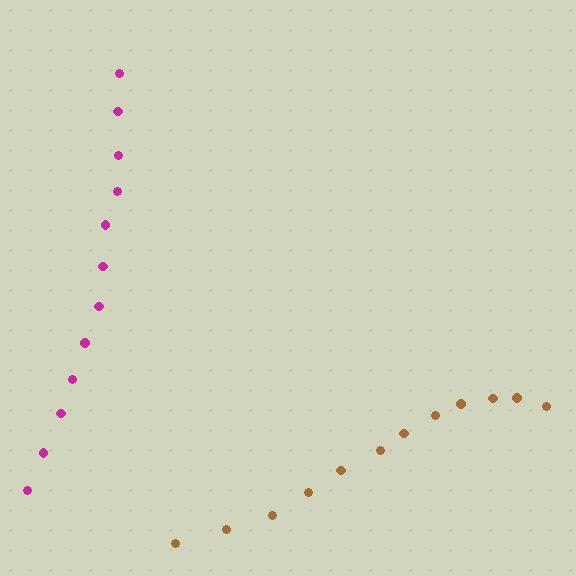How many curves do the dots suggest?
There are 2 distinct paths.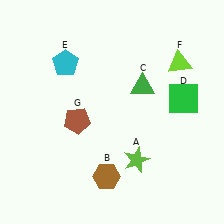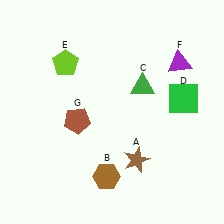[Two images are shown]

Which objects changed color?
A changed from lime to brown. E changed from cyan to lime. F changed from lime to purple.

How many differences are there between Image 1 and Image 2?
There are 3 differences between the two images.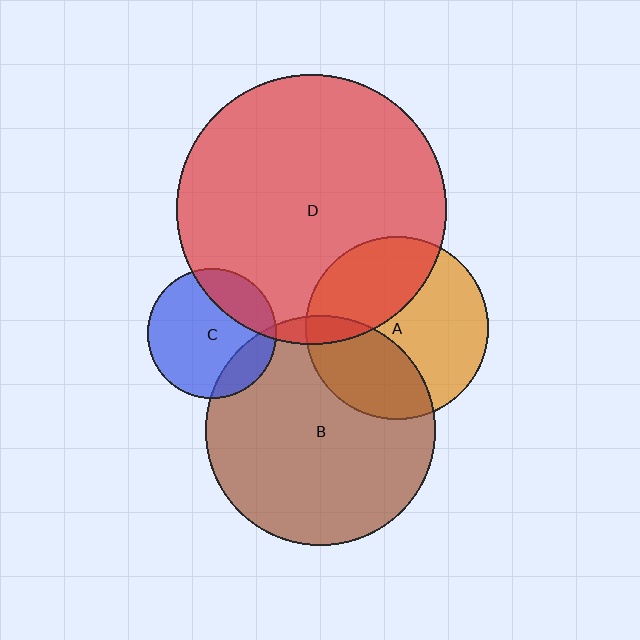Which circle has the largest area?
Circle D (red).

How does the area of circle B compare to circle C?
Approximately 3.2 times.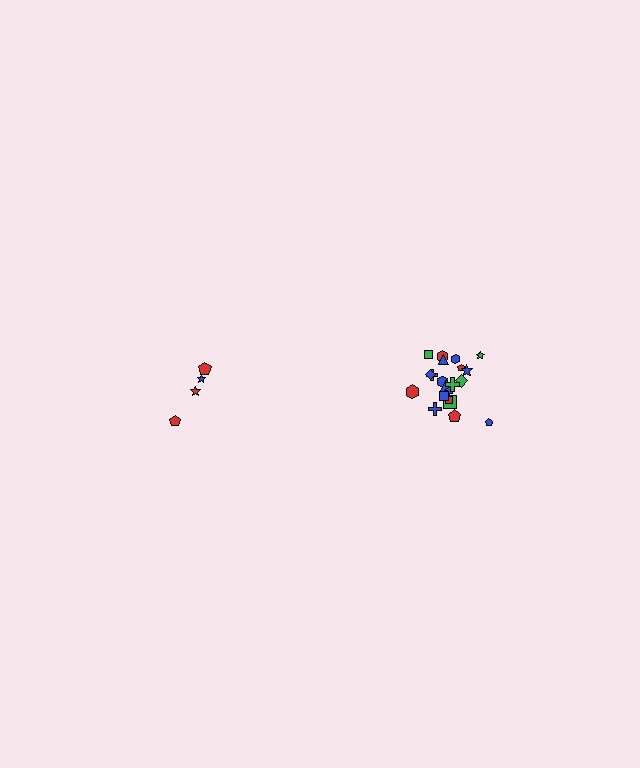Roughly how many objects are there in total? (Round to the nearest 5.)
Roughly 25 objects in total.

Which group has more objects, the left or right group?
The right group.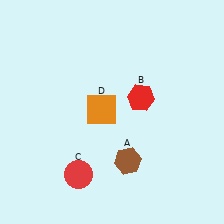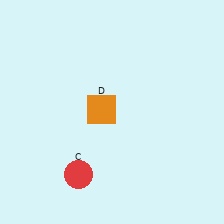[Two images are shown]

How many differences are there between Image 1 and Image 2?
There are 2 differences between the two images.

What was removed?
The red hexagon (B), the brown hexagon (A) were removed in Image 2.